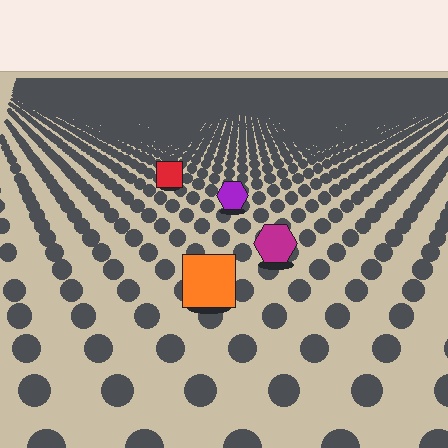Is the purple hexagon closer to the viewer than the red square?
Yes. The purple hexagon is closer — you can tell from the texture gradient: the ground texture is coarser near it.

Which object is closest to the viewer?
The orange square is closest. The texture marks near it are larger and more spread out.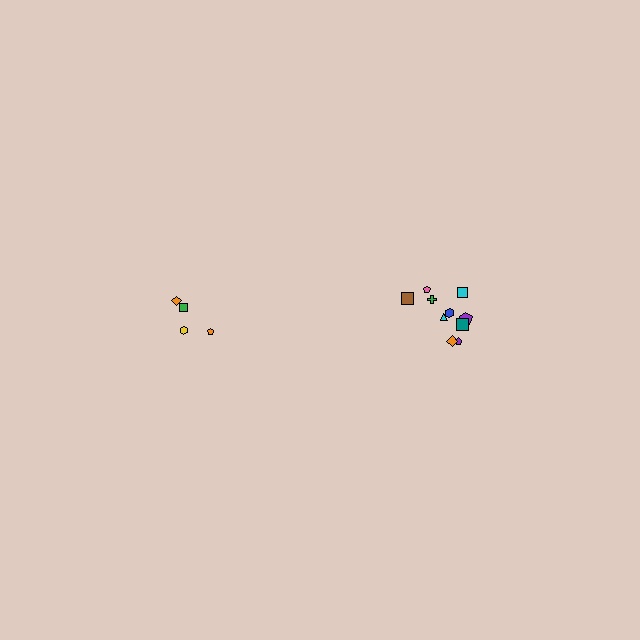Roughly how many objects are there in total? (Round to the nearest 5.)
Roughly 15 objects in total.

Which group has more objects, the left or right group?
The right group.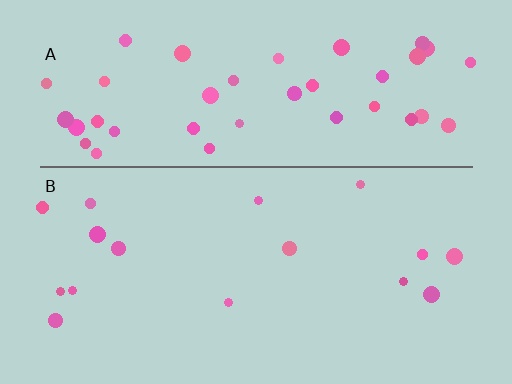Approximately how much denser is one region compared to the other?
Approximately 2.7× — region A over region B.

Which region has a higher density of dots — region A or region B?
A (the top).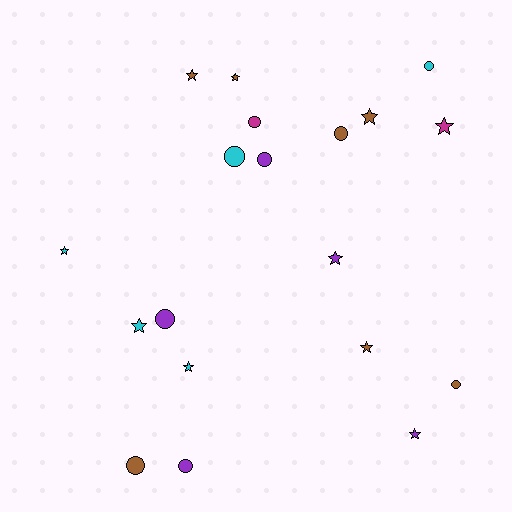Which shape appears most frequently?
Star, with 10 objects.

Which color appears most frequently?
Brown, with 7 objects.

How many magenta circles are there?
There is 1 magenta circle.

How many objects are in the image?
There are 19 objects.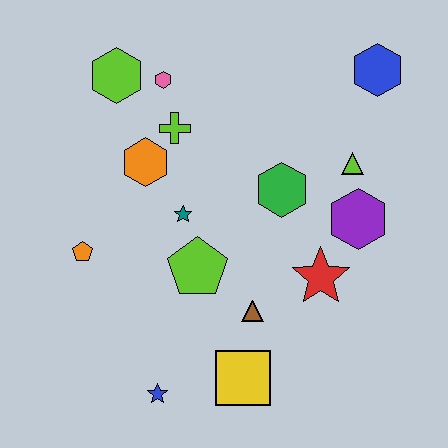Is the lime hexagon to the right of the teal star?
No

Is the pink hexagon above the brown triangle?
Yes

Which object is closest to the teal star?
The lime pentagon is closest to the teal star.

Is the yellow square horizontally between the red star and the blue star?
Yes